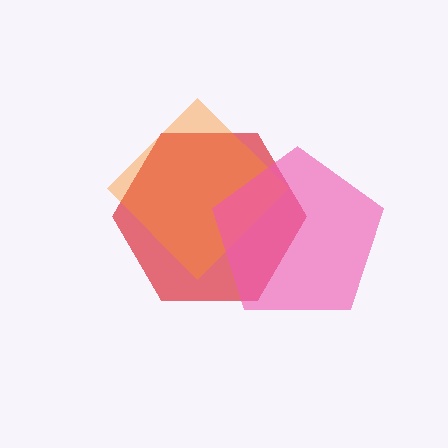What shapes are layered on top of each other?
The layered shapes are: a red hexagon, an orange diamond, a pink pentagon.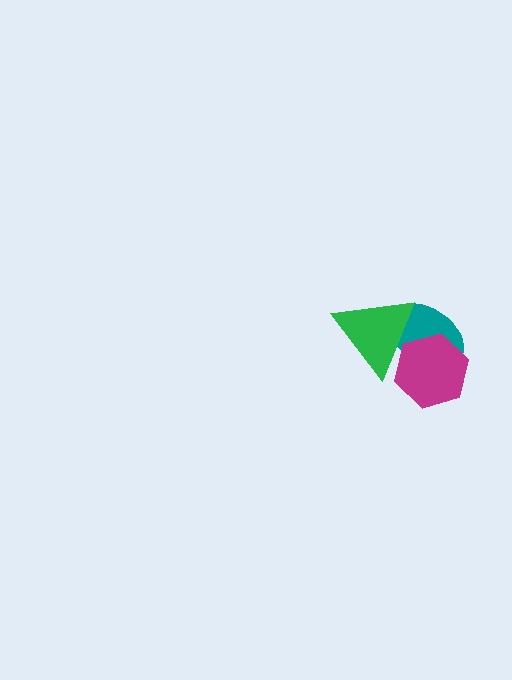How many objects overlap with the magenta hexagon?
2 objects overlap with the magenta hexagon.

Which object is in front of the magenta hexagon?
The green triangle is in front of the magenta hexagon.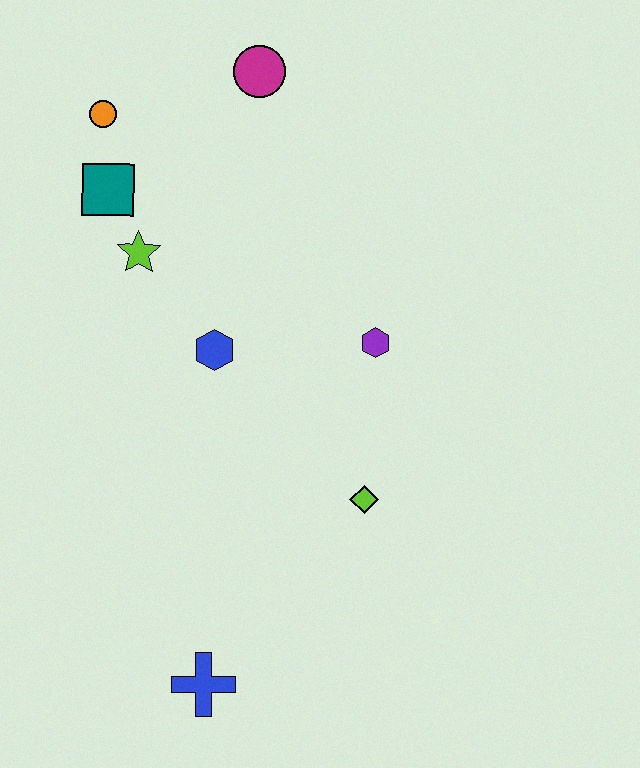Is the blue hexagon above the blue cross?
Yes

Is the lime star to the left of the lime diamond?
Yes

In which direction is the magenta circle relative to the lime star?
The magenta circle is above the lime star.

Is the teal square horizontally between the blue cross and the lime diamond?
No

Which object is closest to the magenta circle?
The orange circle is closest to the magenta circle.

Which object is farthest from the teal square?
The blue cross is farthest from the teal square.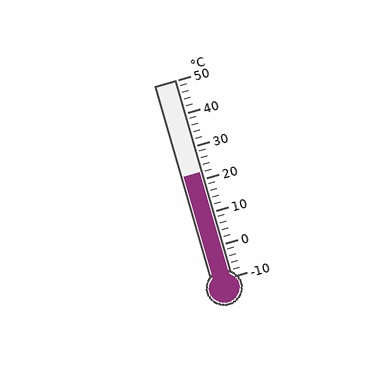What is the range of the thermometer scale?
The thermometer scale ranges from -10°C to 50°C.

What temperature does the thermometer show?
The thermometer shows approximately 22°C.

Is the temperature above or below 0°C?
The temperature is above 0°C.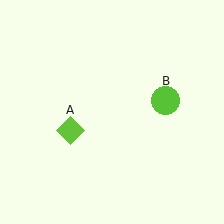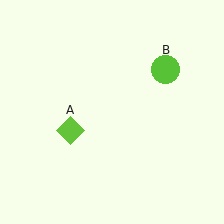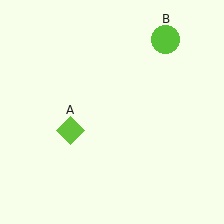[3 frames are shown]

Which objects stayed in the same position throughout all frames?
Lime diamond (object A) remained stationary.